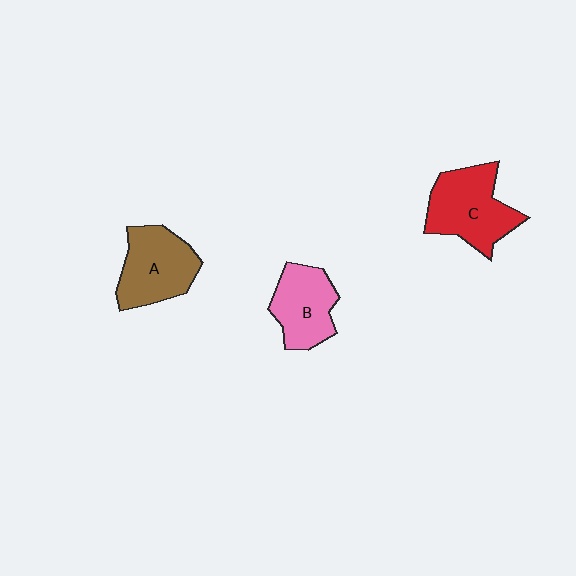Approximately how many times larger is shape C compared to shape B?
Approximately 1.3 times.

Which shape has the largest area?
Shape C (red).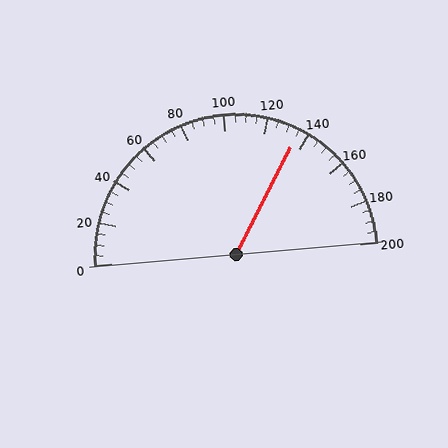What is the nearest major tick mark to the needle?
The nearest major tick mark is 140.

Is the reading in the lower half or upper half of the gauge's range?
The reading is in the upper half of the range (0 to 200).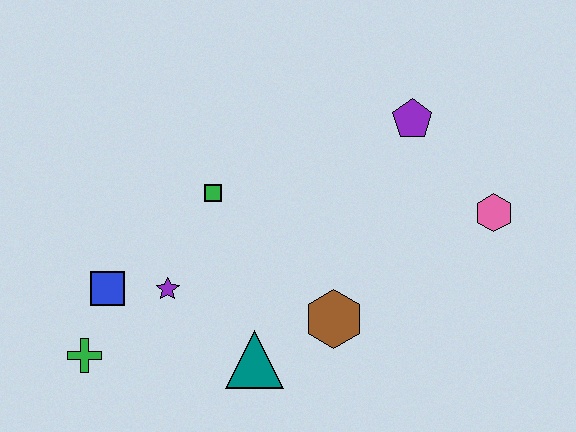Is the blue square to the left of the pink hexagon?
Yes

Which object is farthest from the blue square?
The pink hexagon is farthest from the blue square.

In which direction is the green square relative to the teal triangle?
The green square is above the teal triangle.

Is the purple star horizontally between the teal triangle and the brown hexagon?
No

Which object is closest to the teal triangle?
The brown hexagon is closest to the teal triangle.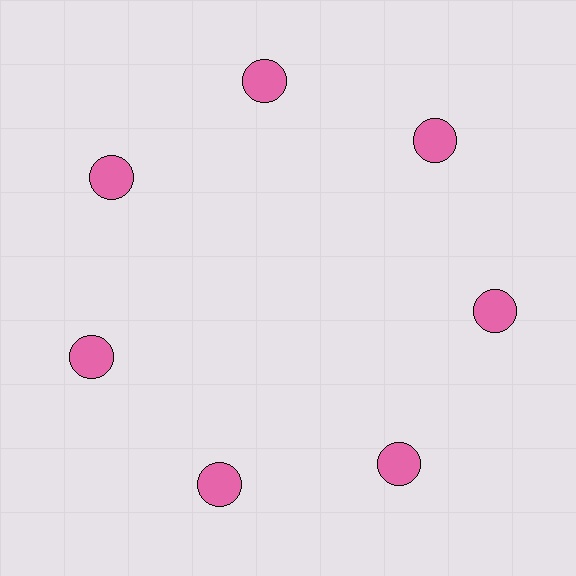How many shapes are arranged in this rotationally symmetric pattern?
There are 7 shapes, arranged in 7 groups of 1.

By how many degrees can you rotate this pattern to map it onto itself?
The pattern maps onto itself every 51 degrees of rotation.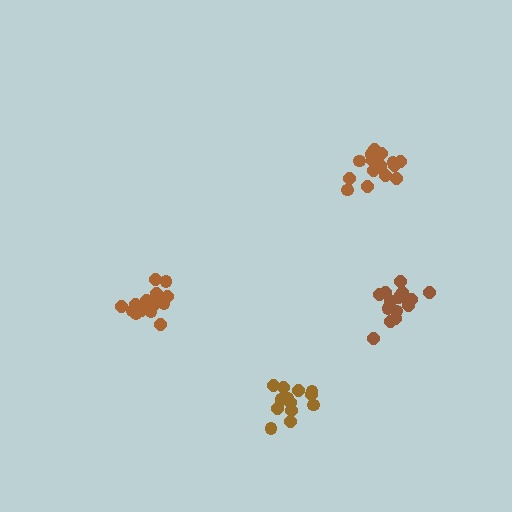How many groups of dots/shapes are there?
There are 4 groups.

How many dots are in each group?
Group 1: 20 dots, Group 2: 16 dots, Group 3: 14 dots, Group 4: 16 dots (66 total).